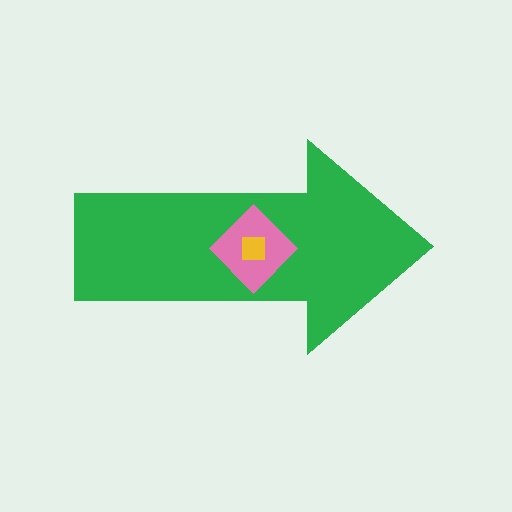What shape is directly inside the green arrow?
The pink diamond.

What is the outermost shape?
The green arrow.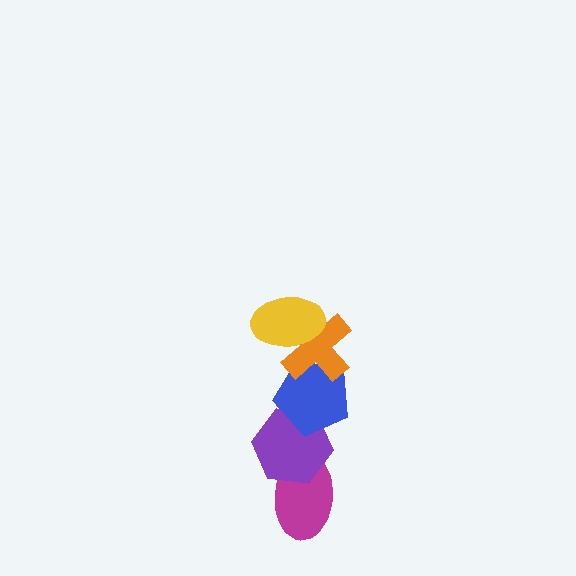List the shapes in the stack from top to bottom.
From top to bottom: the yellow ellipse, the orange cross, the blue pentagon, the purple hexagon, the magenta ellipse.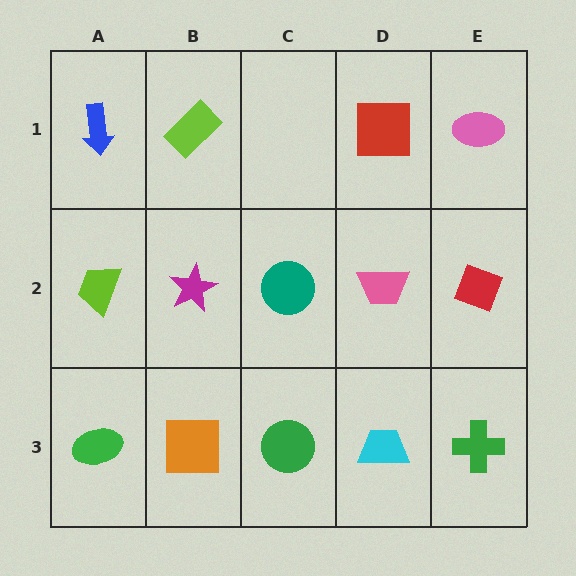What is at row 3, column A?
A green ellipse.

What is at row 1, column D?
A red square.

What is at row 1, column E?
A pink ellipse.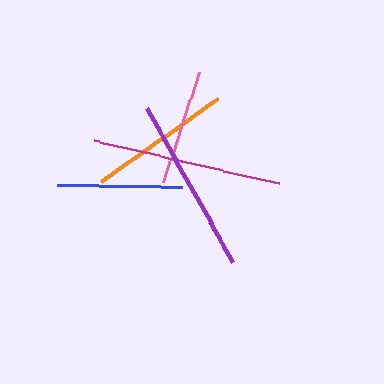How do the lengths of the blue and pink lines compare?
The blue and pink lines are approximately the same length.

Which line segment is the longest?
The magenta line is the longest at approximately 190 pixels.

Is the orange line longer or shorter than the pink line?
The orange line is longer than the pink line.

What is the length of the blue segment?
The blue segment is approximately 126 pixels long.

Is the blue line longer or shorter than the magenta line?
The magenta line is longer than the blue line.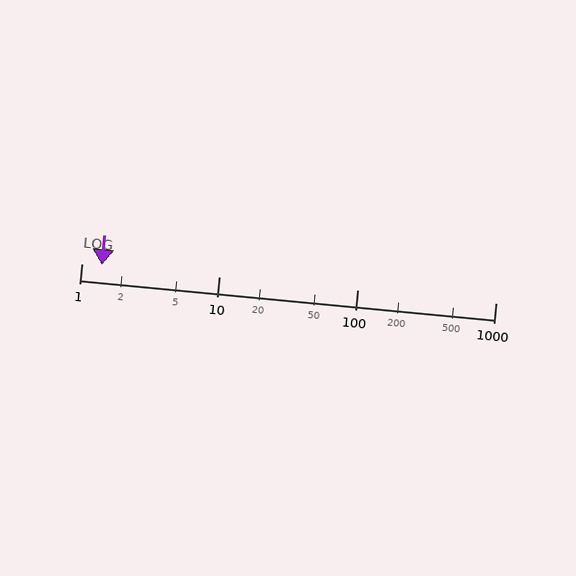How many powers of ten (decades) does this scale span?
The scale spans 3 decades, from 1 to 1000.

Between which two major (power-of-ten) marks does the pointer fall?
The pointer is between 1 and 10.